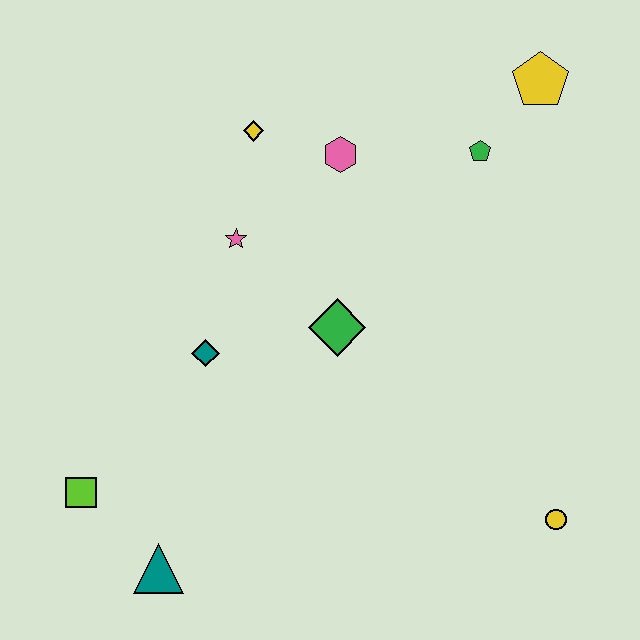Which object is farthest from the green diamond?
The yellow pentagon is farthest from the green diamond.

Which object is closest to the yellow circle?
The green diamond is closest to the yellow circle.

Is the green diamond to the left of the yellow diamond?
No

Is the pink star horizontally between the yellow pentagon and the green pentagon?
No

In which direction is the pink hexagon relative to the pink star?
The pink hexagon is to the right of the pink star.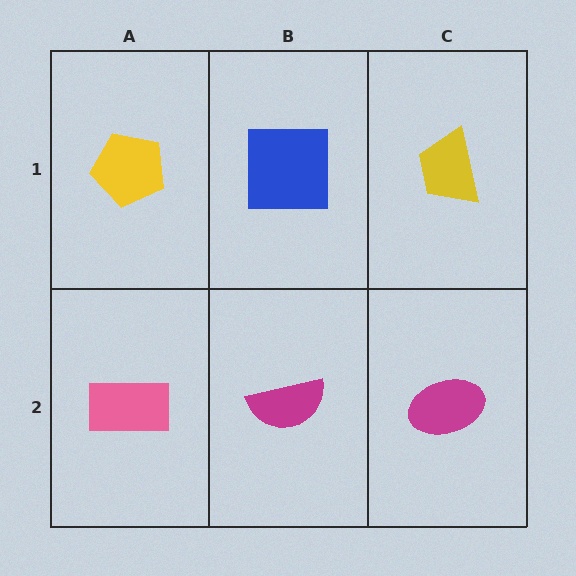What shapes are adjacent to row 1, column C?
A magenta ellipse (row 2, column C), a blue square (row 1, column B).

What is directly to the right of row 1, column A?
A blue square.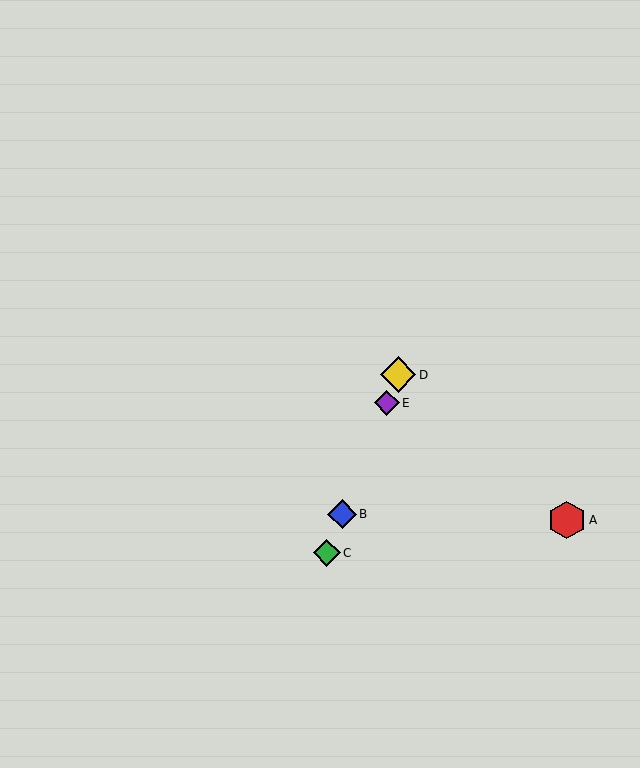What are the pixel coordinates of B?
Object B is at (342, 514).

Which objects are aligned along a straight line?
Objects B, C, D, E are aligned along a straight line.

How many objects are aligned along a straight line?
4 objects (B, C, D, E) are aligned along a straight line.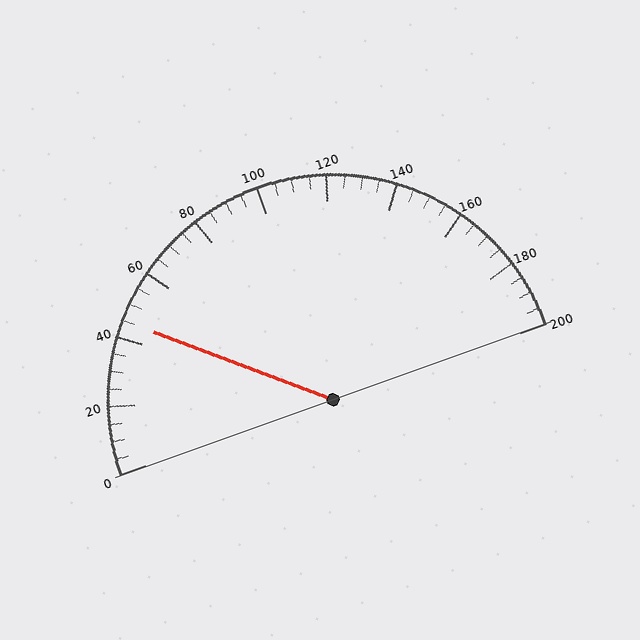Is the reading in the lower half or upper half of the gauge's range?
The reading is in the lower half of the range (0 to 200).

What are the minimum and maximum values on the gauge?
The gauge ranges from 0 to 200.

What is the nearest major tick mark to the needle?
The nearest major tick mark is 40.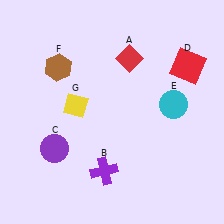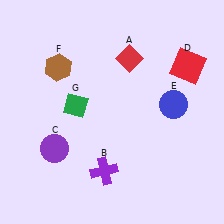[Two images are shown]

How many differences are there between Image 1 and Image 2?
There are 2 differences between the two images.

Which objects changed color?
E changed from cyan to blue. G changed from yellow to green.